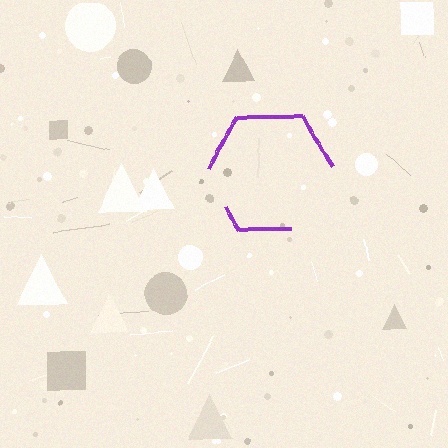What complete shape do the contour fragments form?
The contour fragments form a hexagon.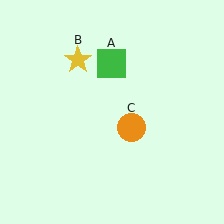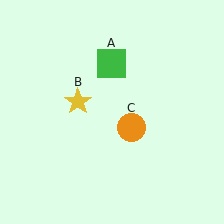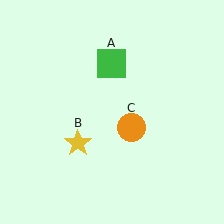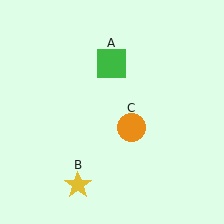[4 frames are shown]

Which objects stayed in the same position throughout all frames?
Green square (object A) and orange circle (object C) remained stationary.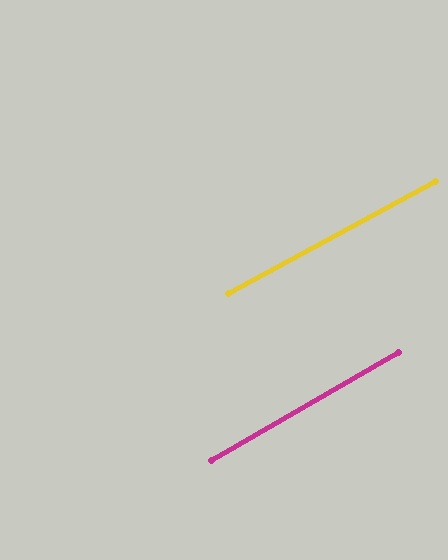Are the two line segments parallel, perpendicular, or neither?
Parallel — their directions differ by only 1.5°.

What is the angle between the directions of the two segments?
Approximately 2 degrees.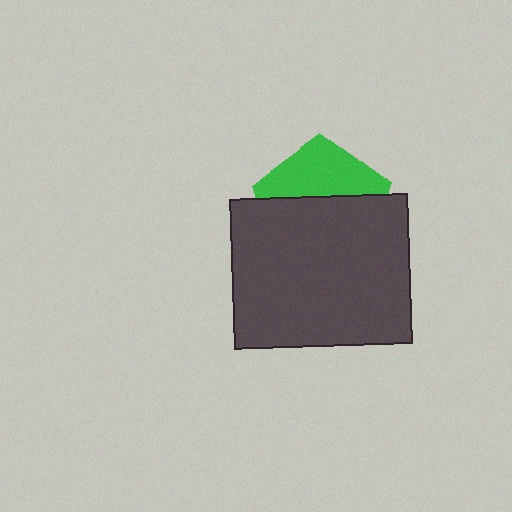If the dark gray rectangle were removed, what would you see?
You would see the complete green pentagon.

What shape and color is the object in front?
The object in front is a dark gray rectangle.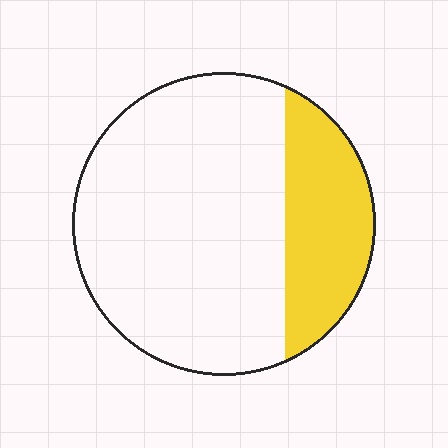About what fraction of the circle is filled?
About one quarter (1/4).